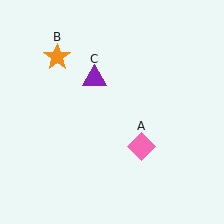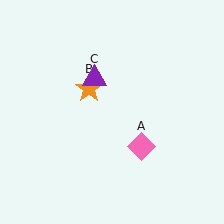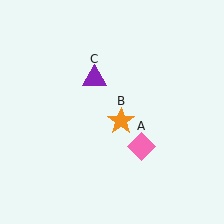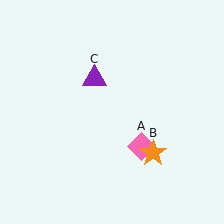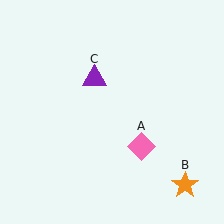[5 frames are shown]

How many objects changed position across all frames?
1 object changed position: orange star (object B).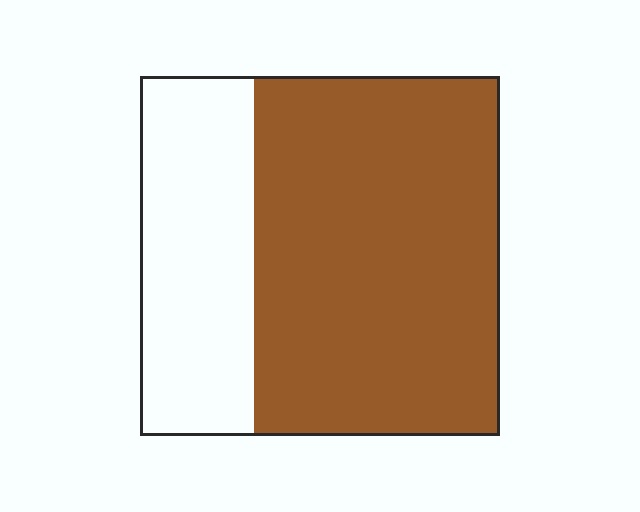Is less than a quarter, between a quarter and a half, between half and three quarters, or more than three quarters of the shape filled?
Between half and three quarters.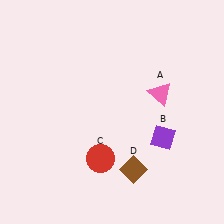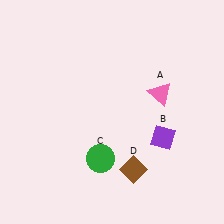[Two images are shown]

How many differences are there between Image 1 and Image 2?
There is 1 difference between the two images.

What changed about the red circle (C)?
In Image 1, C is red. In Image 2, it changed to green.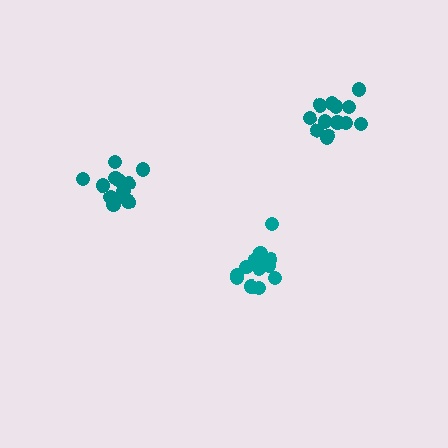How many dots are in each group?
Group 1: 13 dots, Group 2: 12 dots, Group 3: 13 dots (38 total).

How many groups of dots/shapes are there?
There are 3 groups.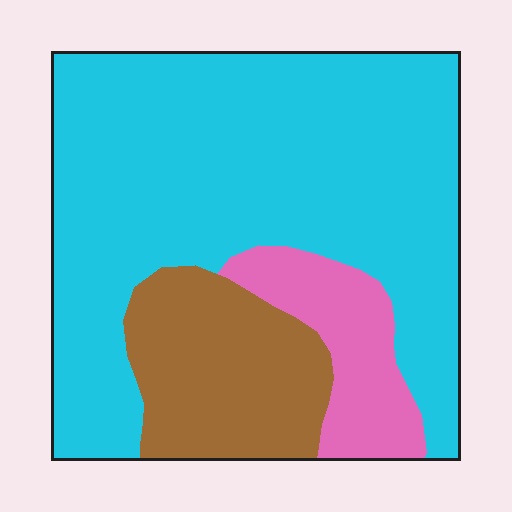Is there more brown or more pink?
Brown.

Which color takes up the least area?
Pink, at roughly 10%.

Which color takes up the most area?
Cyan, at roughly 70%.